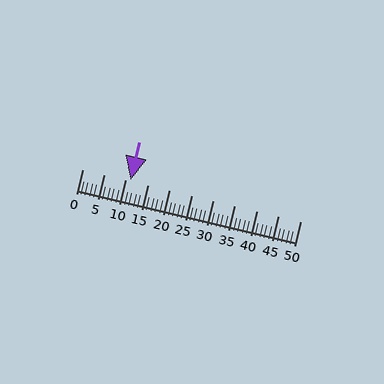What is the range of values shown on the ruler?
The ruler shows values from 0 to 50.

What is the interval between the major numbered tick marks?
The major tick marks are spaced 5 units apart.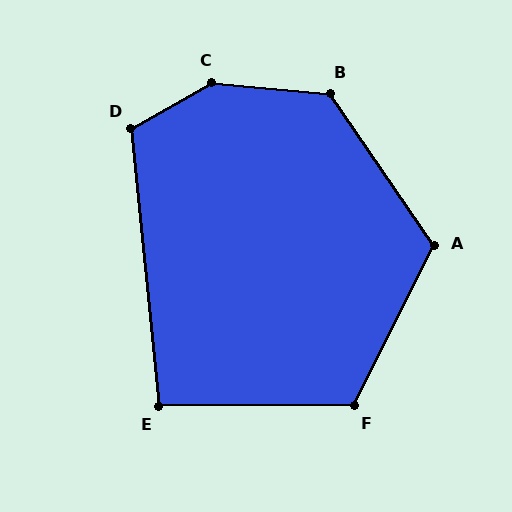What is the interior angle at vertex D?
Approximately 114 degrees (obtuse).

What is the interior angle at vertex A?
Approximately 119 degrees (obtuse).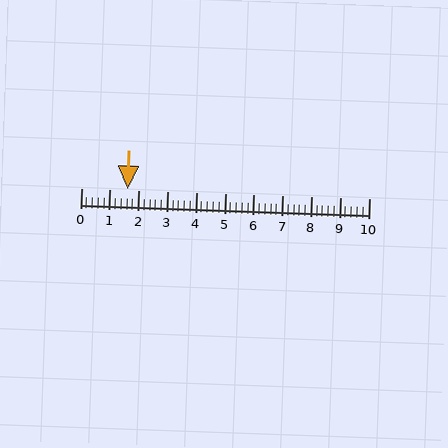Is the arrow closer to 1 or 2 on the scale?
The arrow is closer to 2.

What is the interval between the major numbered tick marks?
The major tick marks are spaced 1 units apart.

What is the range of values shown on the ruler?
The ruler shows values from 0 to 10.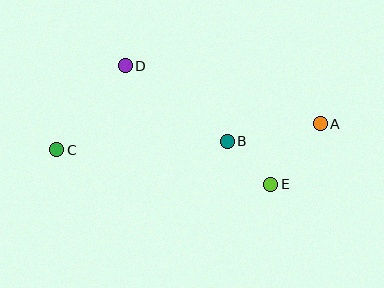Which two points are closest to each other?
Points B and E are closest to each other.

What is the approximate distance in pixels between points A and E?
The distance between A and E is approximately 78 pixels.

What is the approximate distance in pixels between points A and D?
The distance between A and D is approximately 203 pixels.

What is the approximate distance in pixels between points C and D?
The distance between C and D is approximately 108 pixels.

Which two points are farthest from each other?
Points A and C are farthest from each other.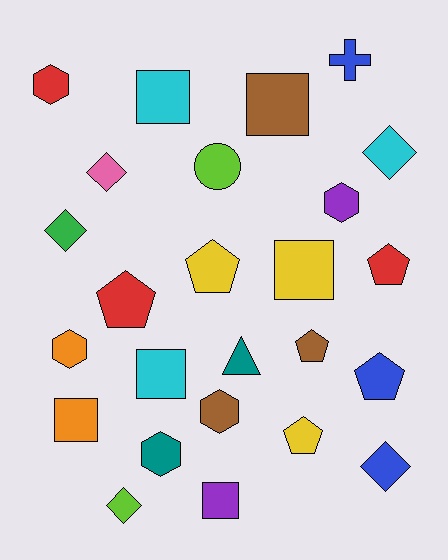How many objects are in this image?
There are 25 objects.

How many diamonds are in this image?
There are 5 diamonds.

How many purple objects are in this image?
There are 2 purple objects.